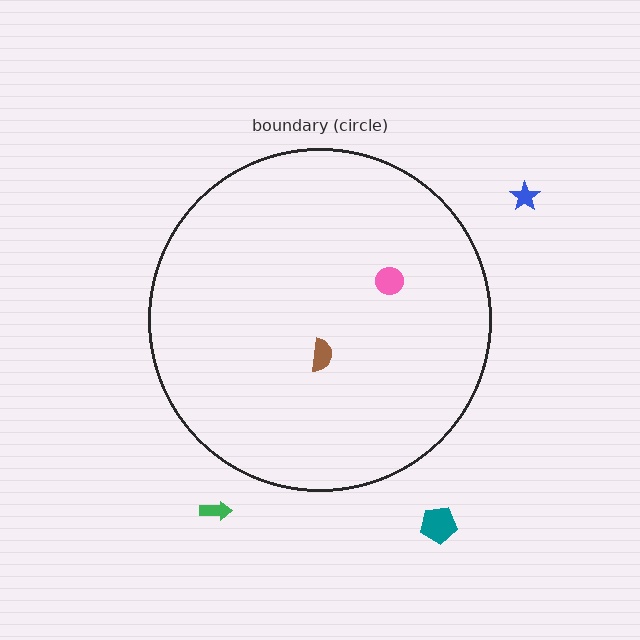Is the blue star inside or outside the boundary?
Outside.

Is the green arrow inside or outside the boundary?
Outside.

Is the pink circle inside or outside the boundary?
Inside.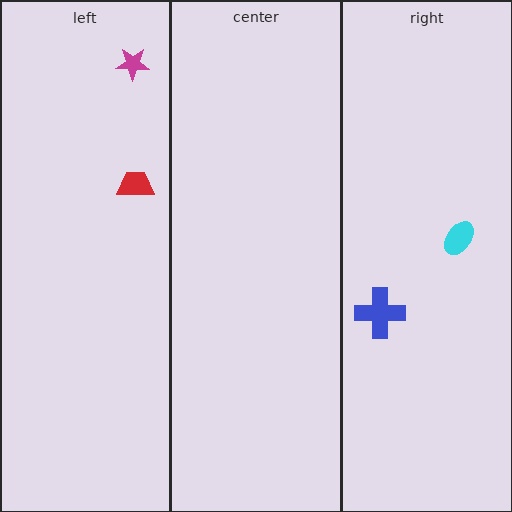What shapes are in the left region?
The magenta star, the red trapezoid.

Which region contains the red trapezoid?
The left region.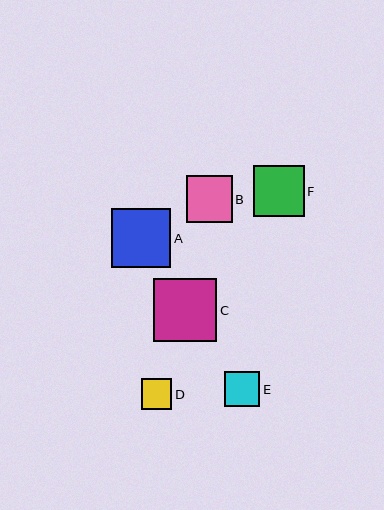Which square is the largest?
Square C is the largest with a size of approximately 63 pixels.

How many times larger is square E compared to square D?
Square E is approximately 1.2 times the size of square D.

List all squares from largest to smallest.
From largest to smallest: C, A, F, B, E, D.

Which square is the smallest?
Square D is the smallest with a size of approximately 31 pixels.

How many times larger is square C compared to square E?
Square C is approximately 1.8 times the size of square E.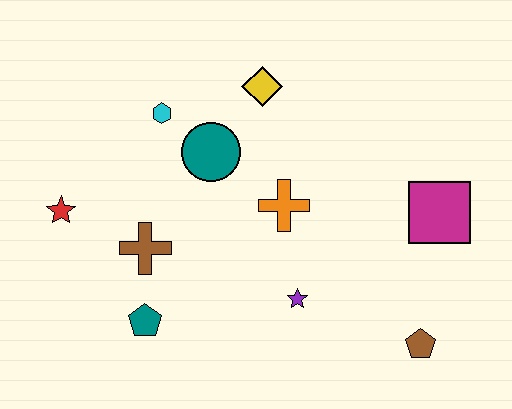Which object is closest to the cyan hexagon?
The teal circle is closest to the cyan hexagon.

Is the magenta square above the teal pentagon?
Yes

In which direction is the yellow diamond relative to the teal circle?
The yellow diamond is above the teal circle.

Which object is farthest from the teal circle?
The brown pentagon is farthest from the teal circle.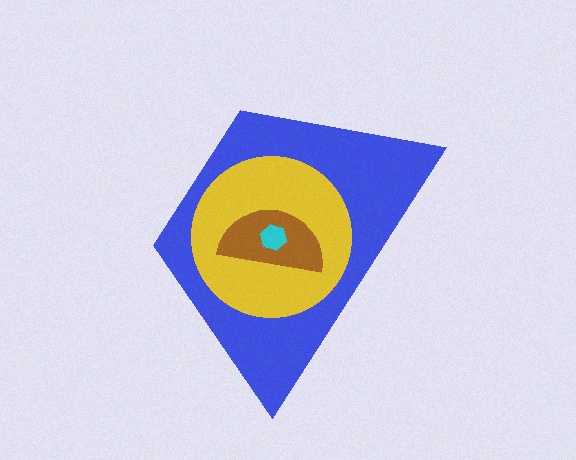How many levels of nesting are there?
4.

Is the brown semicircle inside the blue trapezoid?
Yes.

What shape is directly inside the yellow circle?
The brown semicircle.